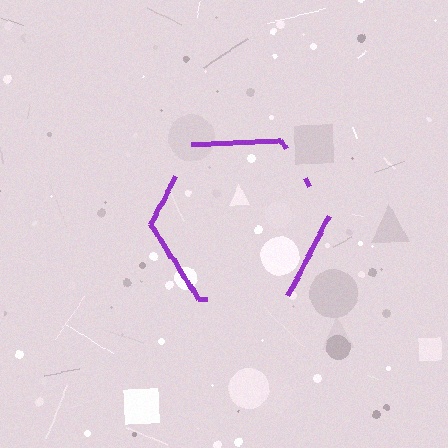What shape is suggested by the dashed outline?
The dashed outline suggests a hexagon.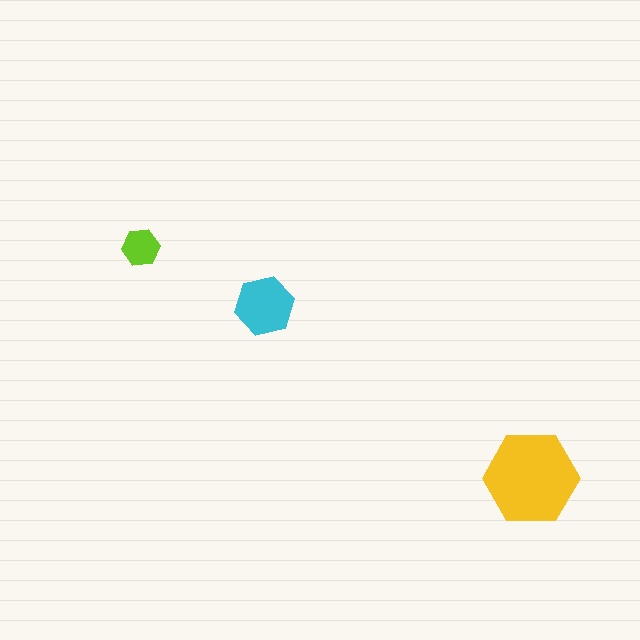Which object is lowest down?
The yellow hexagon is bottommost.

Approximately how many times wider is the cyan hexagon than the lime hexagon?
About 1.5 times wider.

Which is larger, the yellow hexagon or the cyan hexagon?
The yellow one.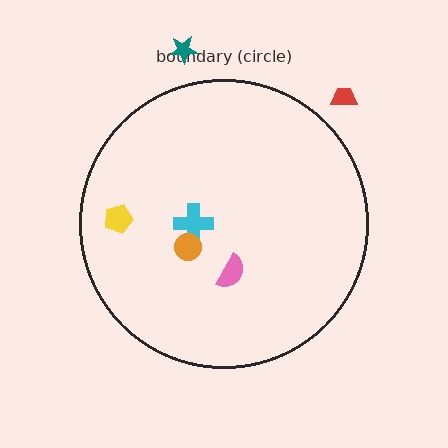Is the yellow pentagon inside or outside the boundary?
Inside.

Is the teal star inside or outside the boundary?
Outside.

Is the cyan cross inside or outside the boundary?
Inside.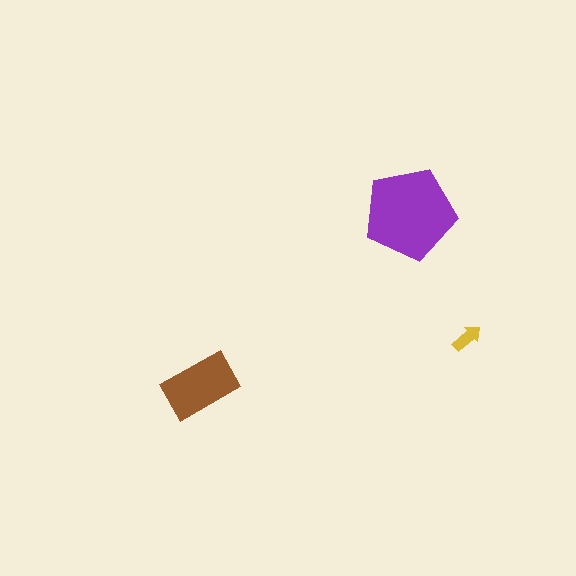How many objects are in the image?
There are 3 objects in the image.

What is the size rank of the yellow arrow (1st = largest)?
3rd.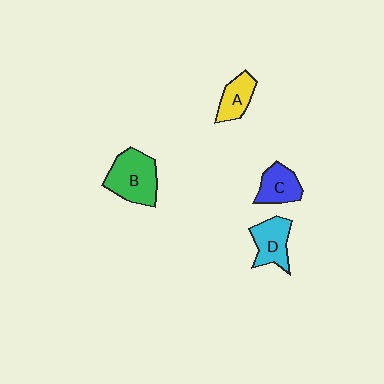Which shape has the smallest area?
Shape A (yellow).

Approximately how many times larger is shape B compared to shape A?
Approximately 1.8 times.